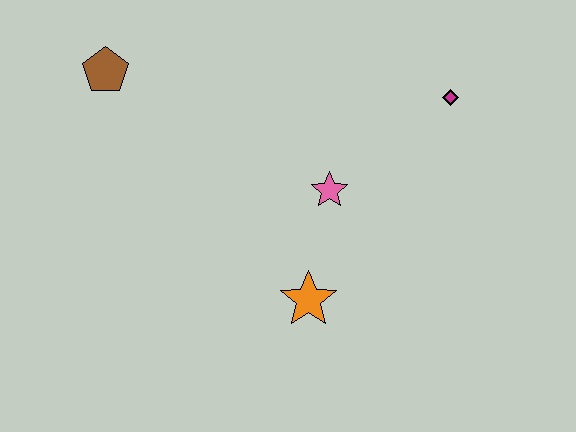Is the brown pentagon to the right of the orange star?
No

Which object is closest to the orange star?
The pink star is closest to the orange star.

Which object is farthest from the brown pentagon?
The magenta diamond is farthest from the brown pentagon.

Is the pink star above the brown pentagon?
No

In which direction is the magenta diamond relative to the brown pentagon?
The magenta diamond is to the right of the brown pentagon.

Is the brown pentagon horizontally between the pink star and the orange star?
No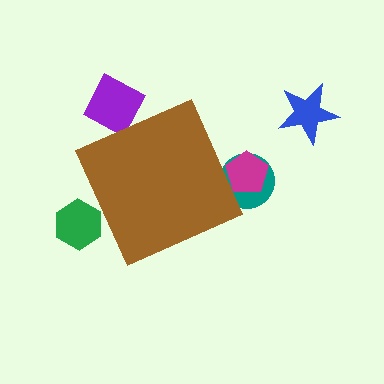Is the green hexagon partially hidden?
Yes, the green hexagon is partially hidden behind the brown diamond.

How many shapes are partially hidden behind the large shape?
4 shapes are partially hidden.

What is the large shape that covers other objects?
A brown diamond.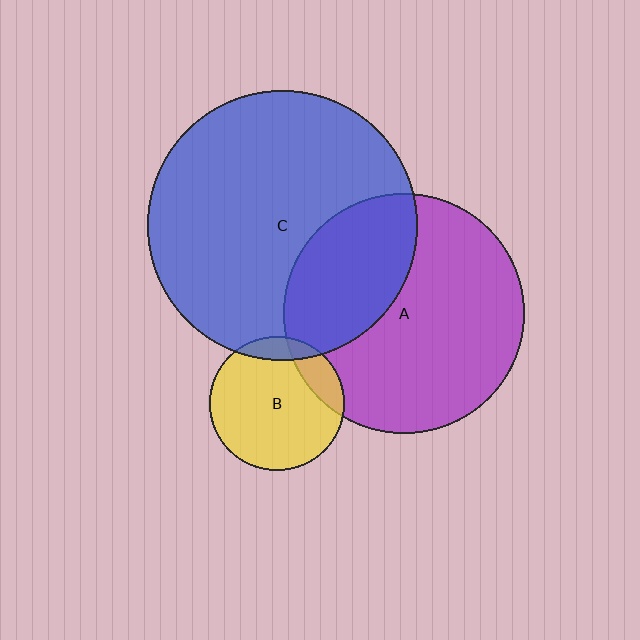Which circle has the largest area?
Circle C (blue).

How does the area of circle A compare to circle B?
Approximately 3.2 times.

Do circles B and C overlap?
Yes.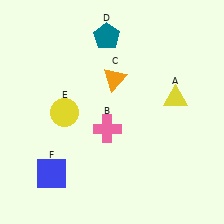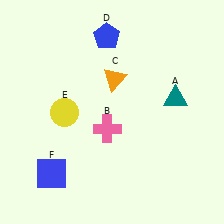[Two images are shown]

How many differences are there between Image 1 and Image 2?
There are 2 differences between the two images.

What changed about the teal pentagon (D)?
In Image 1, D is teal. In Image 2, it changed to blue.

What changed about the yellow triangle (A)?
In Image 1, A is yellow. In Image 2, it changed to teal.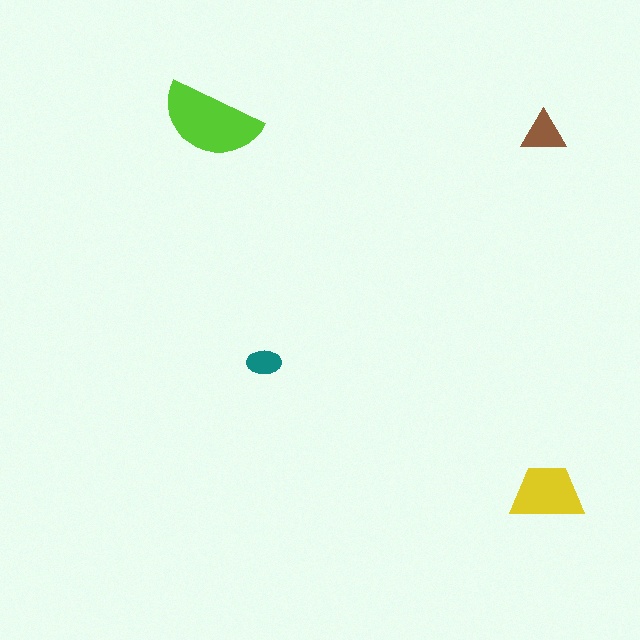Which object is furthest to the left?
The lime semicircle is leftmost.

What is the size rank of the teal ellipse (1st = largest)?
4th.